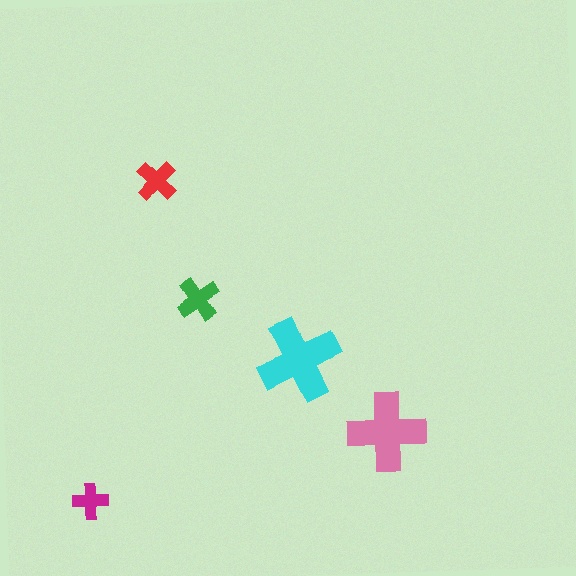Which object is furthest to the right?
The pink cross is rightmost.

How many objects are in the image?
There are 5 objects in the image.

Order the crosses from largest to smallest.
the cyan one, the pink one, the green one, the red one, the magenta one.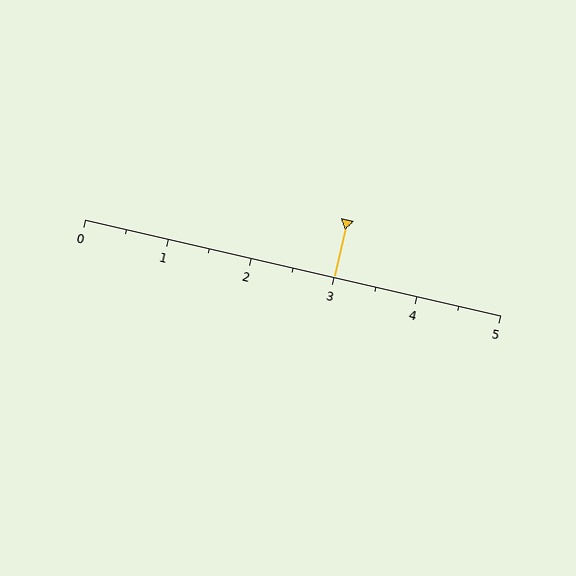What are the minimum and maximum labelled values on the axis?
The axis runs from 0 to 5.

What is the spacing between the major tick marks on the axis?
The major ticks are spaced 1 apart.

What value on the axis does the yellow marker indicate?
The marker indicates approximately 3.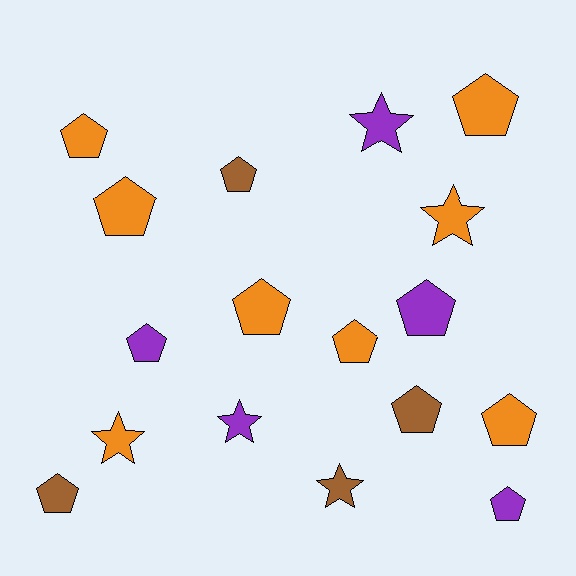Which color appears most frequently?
Orange, with 8 objects.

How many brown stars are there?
There is 1 brown star.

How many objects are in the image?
There are 17 objects.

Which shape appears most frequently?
Pentagon, with 12 objects.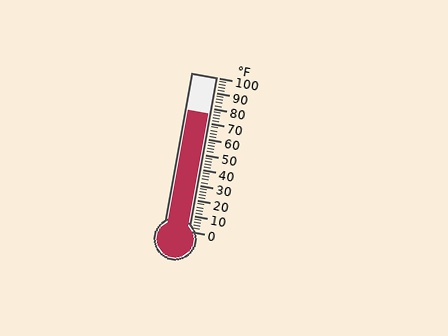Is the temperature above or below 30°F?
The temperature is above 30°F.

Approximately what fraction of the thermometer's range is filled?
The thermometer is filled to approximately 75% of its range.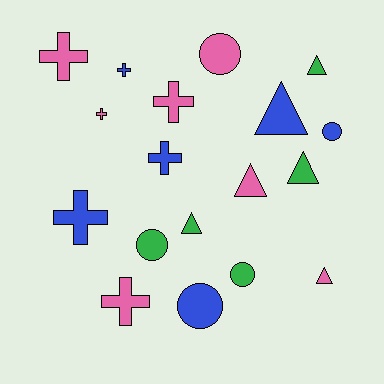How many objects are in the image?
There are 18 objects.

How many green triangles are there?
There are 3 green triangles.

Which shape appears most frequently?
Cross, with 7 objects.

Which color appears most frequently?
Pink, with 7 objects.